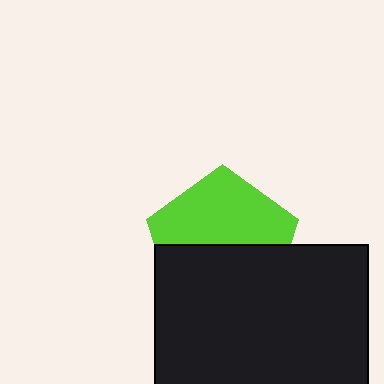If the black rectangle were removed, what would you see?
You would see the complete lime pentagon.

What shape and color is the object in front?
The object in front is a black rectangle.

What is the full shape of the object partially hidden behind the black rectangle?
The partially hidden object is a lime pentagon.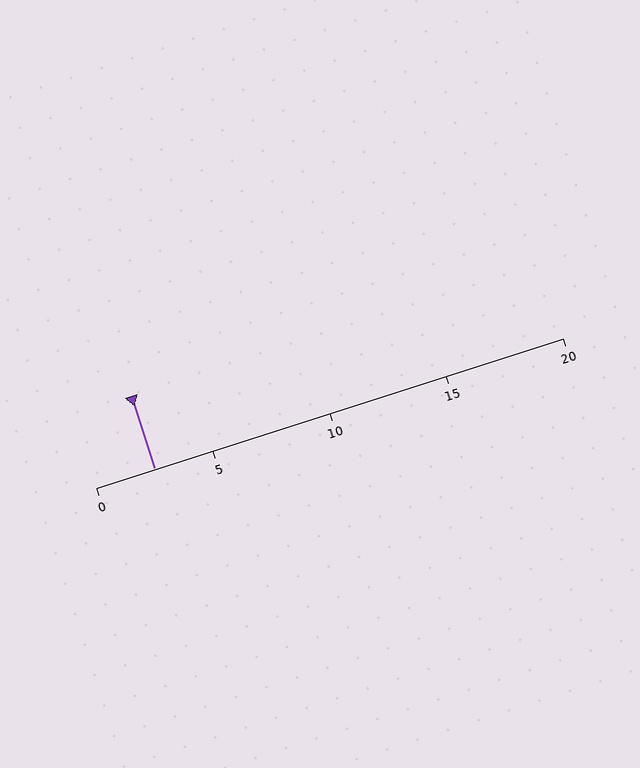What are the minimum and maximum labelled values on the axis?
The axis runs from 0 to 20.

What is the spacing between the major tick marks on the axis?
The major ticks are spaced 5 apart.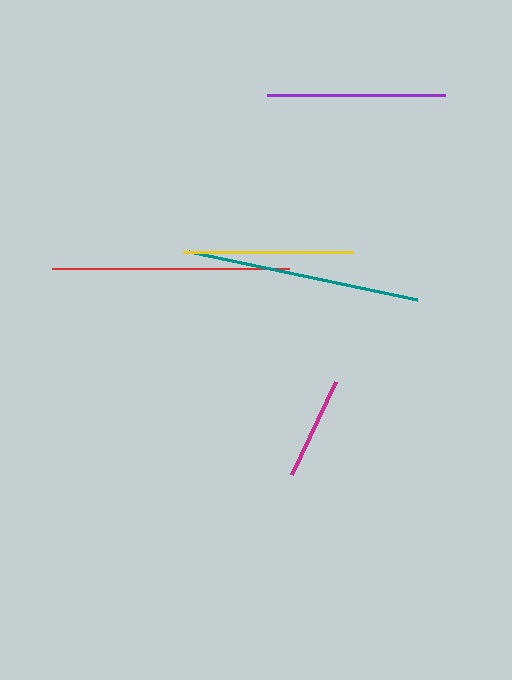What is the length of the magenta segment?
The magenta segment is approximately 103 pixels long.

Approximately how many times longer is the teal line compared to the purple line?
The teal line is approximately 1.3 times the length of the purple line.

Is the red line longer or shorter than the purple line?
The red line is longer than the purple line.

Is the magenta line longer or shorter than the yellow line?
The yellow line is longer than the magenta line.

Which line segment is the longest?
The red line is the longest at approximately 237 pixels.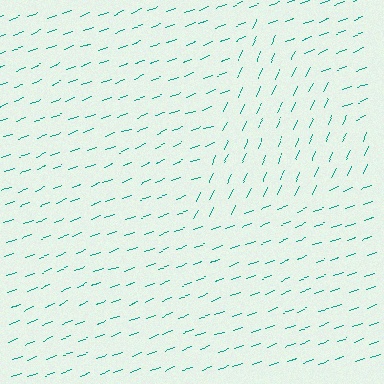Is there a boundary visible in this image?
Yes, there is a texture boundary formed by a change in line orientation.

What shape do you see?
I see a triangle.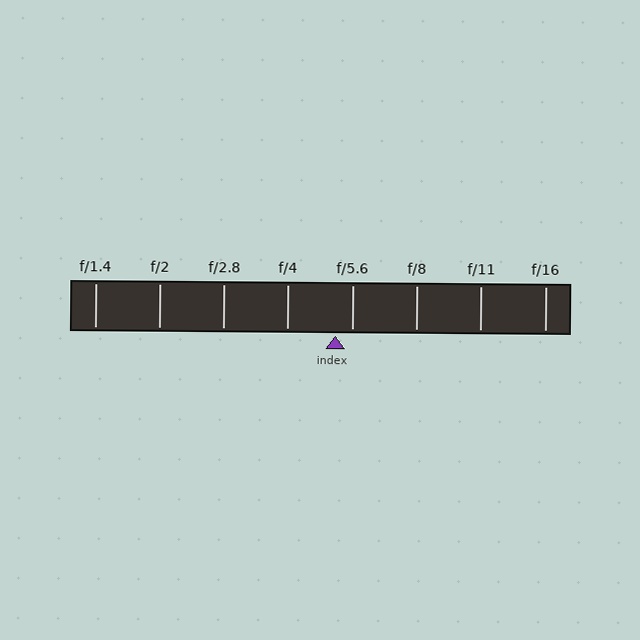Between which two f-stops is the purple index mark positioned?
The index mark is between f/4 and f/5.6.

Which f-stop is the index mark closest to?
The index mark is closest to f/5.6.